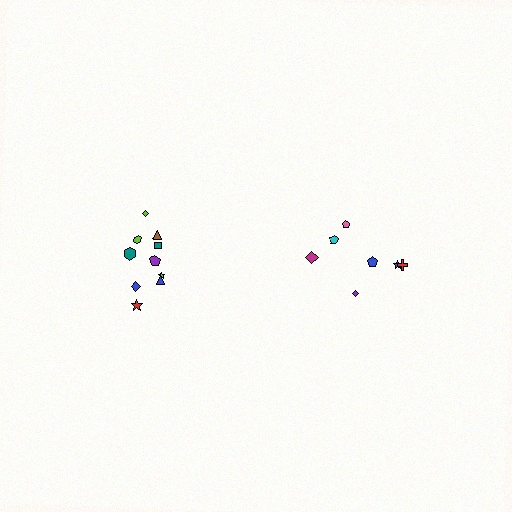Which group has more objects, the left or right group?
The left group.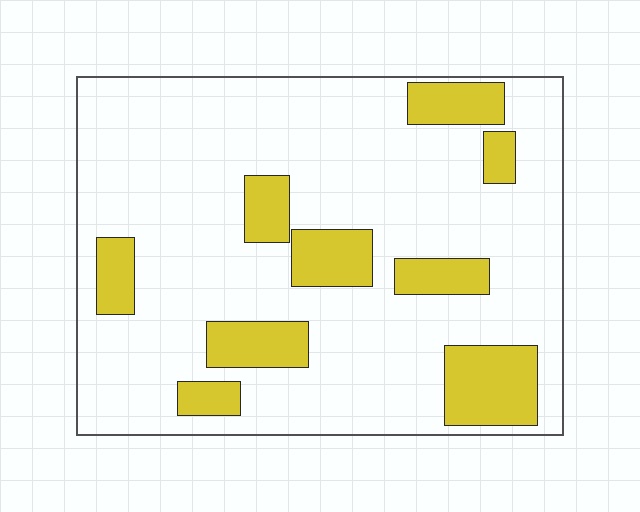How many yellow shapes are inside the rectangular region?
9.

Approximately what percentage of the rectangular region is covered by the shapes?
Approximately 20%.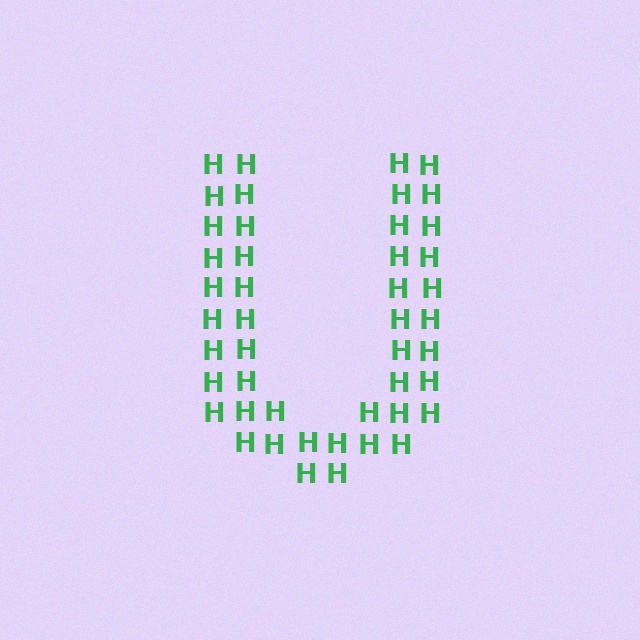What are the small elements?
The small elements are letter H's.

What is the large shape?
The large shape is the letter U.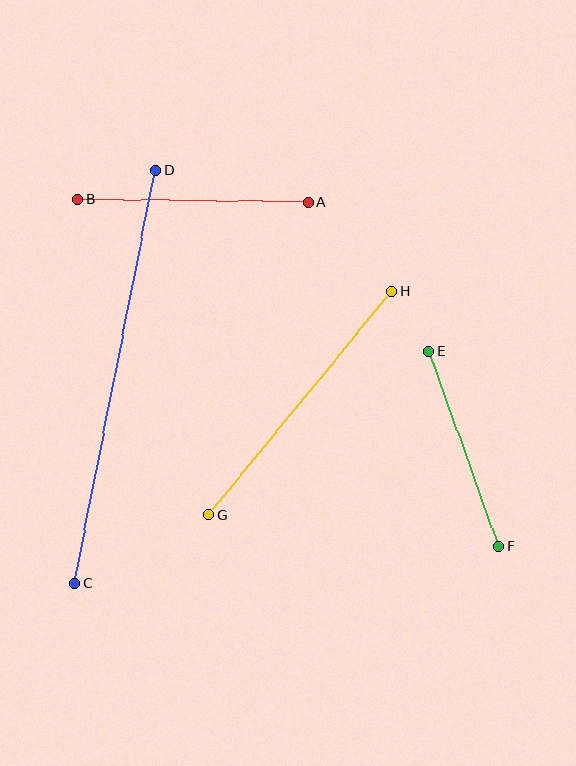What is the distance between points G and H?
The distance is approximately 288 pixels.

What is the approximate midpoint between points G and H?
The midpoint is at approximately (300, 403) pixels.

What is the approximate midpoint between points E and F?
The midpoint is at approximately (463, 449) pixels.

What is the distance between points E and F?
The distance is approximately 207 pixels.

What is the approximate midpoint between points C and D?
The midpoint is at approximately (115, 377) pixels.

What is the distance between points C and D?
The distance is approximately 421 pixels.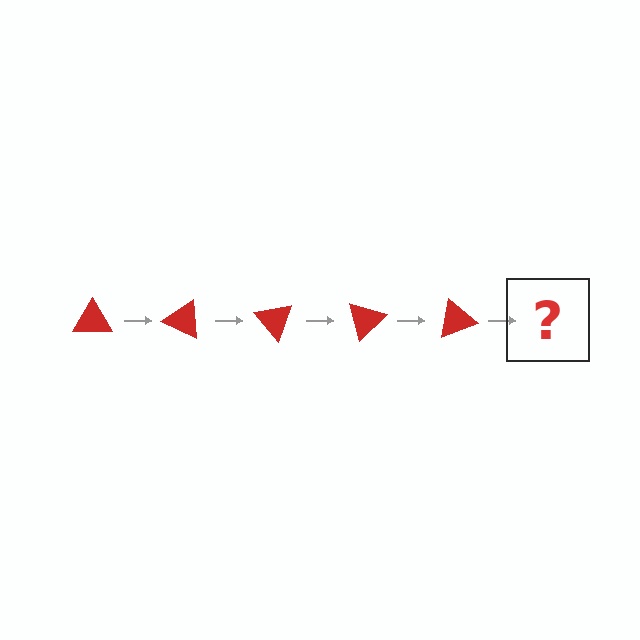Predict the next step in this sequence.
The next step is a red triangle rotated 125 degrees.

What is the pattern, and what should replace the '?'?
The pattern is that the triangle rotates 25 degrees each step. The '?' should be a red triangle rotated 125 degrees.